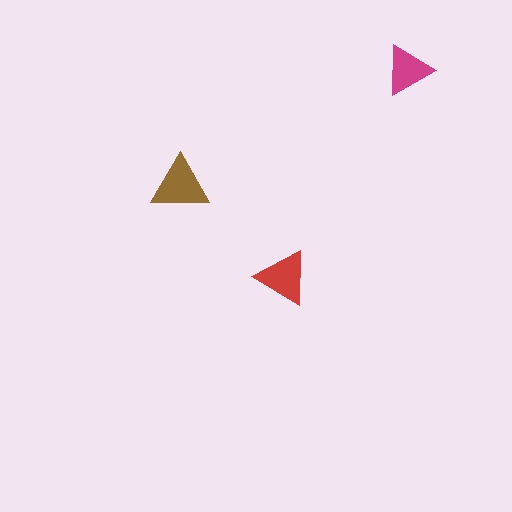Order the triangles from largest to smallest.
the brown one, the red one, the magenta one.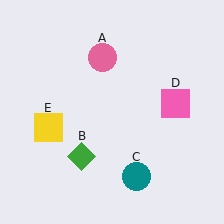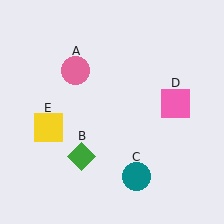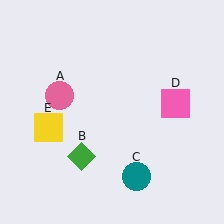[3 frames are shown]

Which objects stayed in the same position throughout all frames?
Green diamond (object B) and teal circle (object C) and pink square (object D) and yellow square (object E) remained stationary.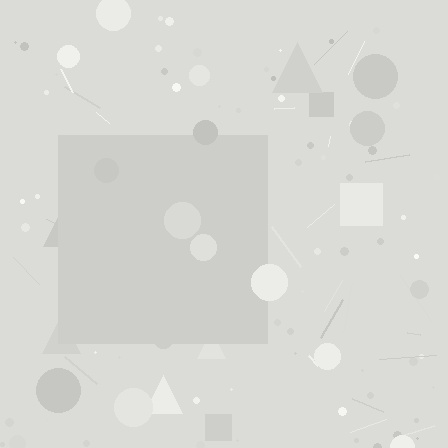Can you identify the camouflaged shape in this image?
The camouflaged shape is a square.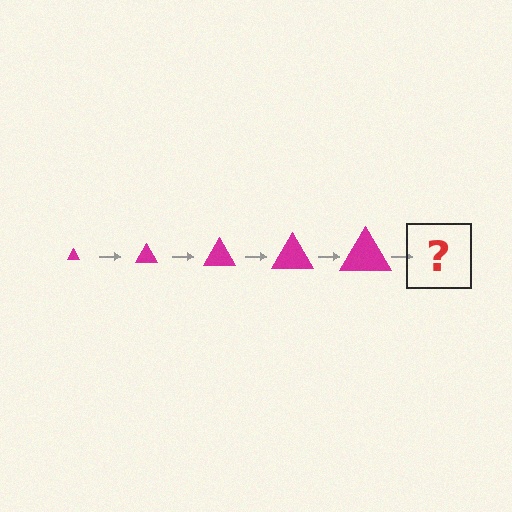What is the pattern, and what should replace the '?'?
The pattern is that the triangle gets progressively larger each step. The '?' should be a magenta triangle, larger than the previous one.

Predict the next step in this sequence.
The next step is a magenta triangle, larger than the previous one.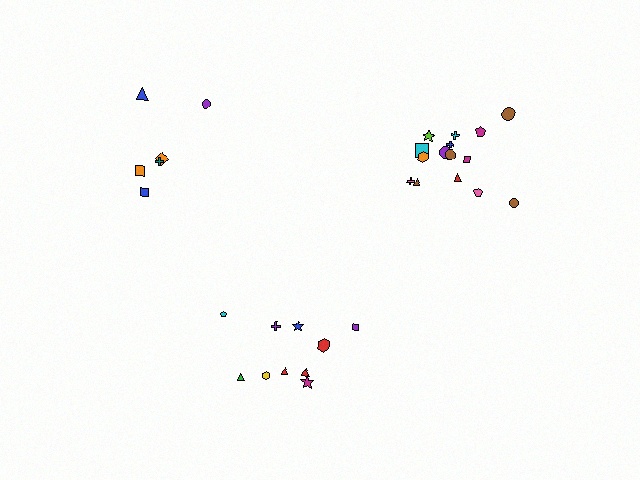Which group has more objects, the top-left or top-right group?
The top-right group.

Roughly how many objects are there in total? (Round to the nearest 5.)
Roughly 30 objects in total.